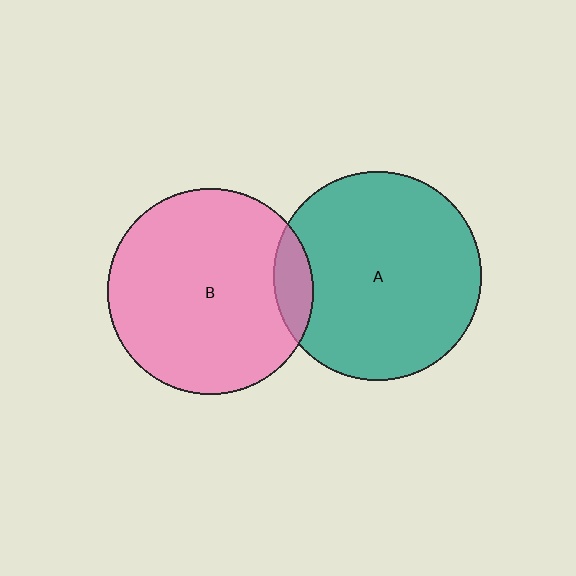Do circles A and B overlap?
Yes.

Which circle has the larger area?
Circle A (teal).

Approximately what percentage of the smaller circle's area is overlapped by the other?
Approximately 10%.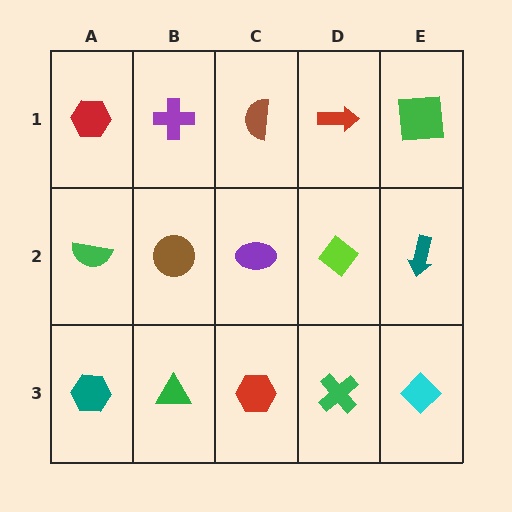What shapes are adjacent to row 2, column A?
A red hexagon (row 1, column A), a teal hexagon (row 3, column A), a brown circle (row 2, column B).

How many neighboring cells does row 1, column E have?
2.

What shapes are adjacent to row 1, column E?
A teal arrow (row 2, column E), a red arrow (row 1, column D).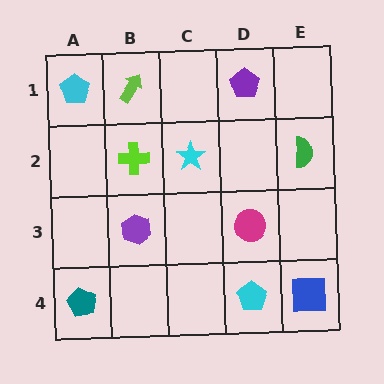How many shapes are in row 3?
2 shapes.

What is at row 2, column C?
A cyan star.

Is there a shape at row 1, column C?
No, that cell is empty.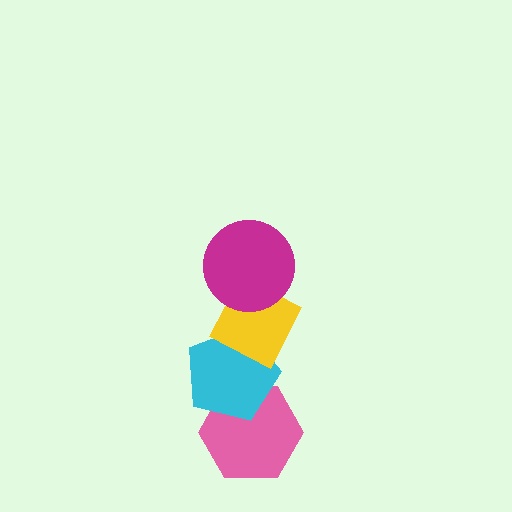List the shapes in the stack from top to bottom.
From top to bottom: the magenta circle, the yellow diamond, the cyan pentagon, the pink hexagon.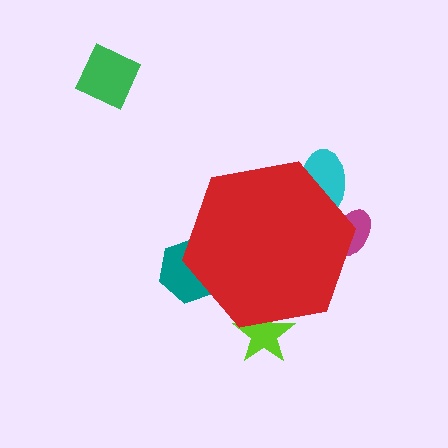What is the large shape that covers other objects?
A red hexagon.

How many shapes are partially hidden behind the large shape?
4 shapes are partially hidden.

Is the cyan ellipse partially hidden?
Yes, the cyan ellipse is partially hidden behind the red hexagon.